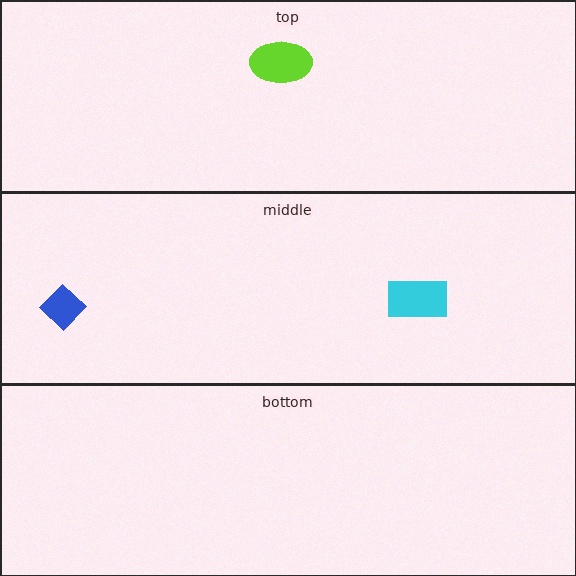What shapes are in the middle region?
The blue diamond, the cyan rectangle.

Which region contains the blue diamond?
The middle region.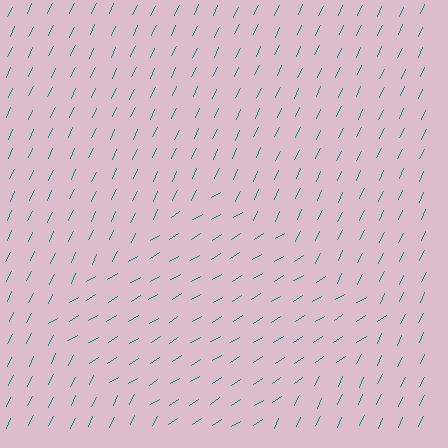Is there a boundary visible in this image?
Yes, there is a texture boundary formed by a change in line orientation.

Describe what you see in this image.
The image is filled with small teal line segments. A diamond region in the image has lines oriented differently from the surrounding lines, creating a visible texture boundary.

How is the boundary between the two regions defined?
The boundary is defined purely by a change in line orientation (approximately 33 degrees difference). All lines are the same color and thickness.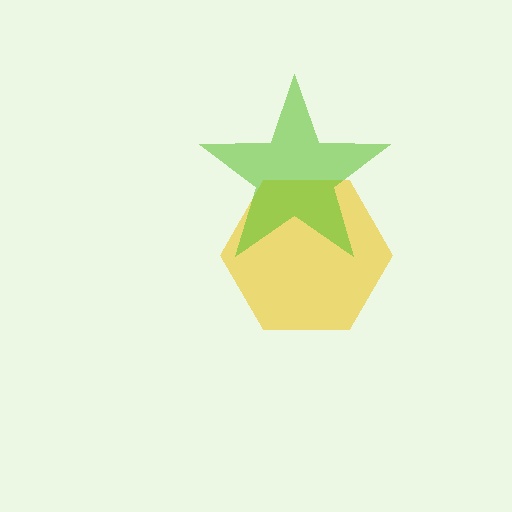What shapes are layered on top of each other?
The layered shapes are: a yellow hexagon, a lime star.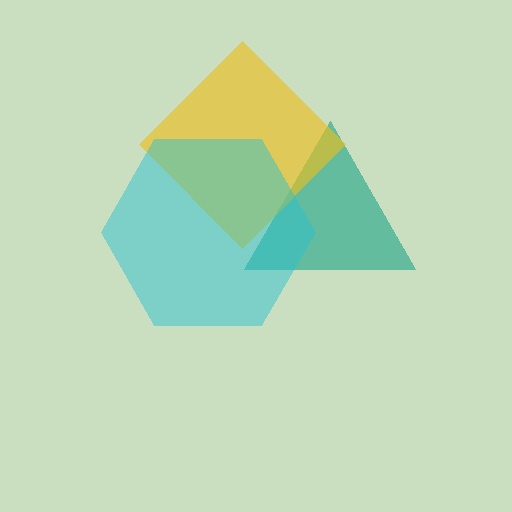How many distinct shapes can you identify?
There are 3 distinct shapes: a teal triangle, a yellow diamond, a cyan hexagon.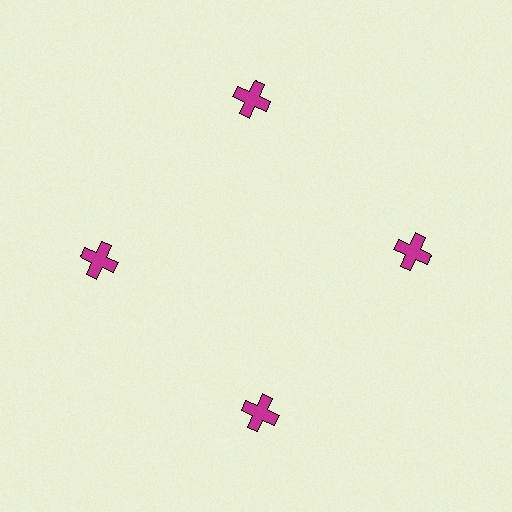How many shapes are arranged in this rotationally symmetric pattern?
There are 4 shapes, arranged in 4 groups of 1.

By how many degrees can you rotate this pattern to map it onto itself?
The pattern maps onto itself every 90 degrees of rotation.